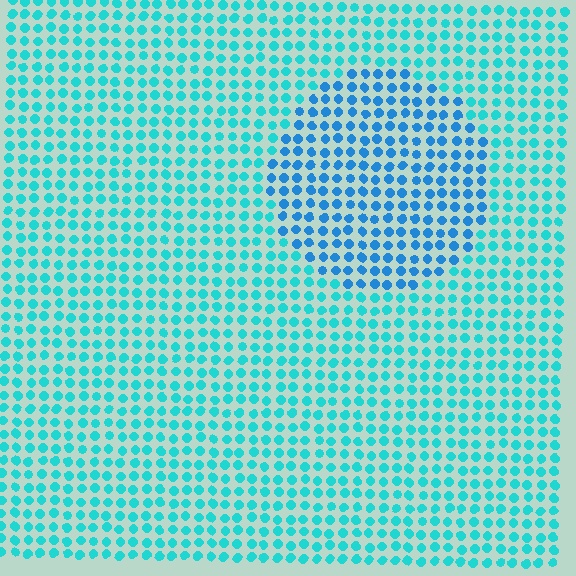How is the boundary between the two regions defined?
The boundary is defined purely by a slight shift in hue (about 28 degrees). Spacing, size, and orientation are identical on both sides.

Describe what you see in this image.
The image is filled with small cyan elements in a uniform arrangement. A circle-shaped region is visible where the elements are tinted to a slightly different hue, forming a subtle color boundary.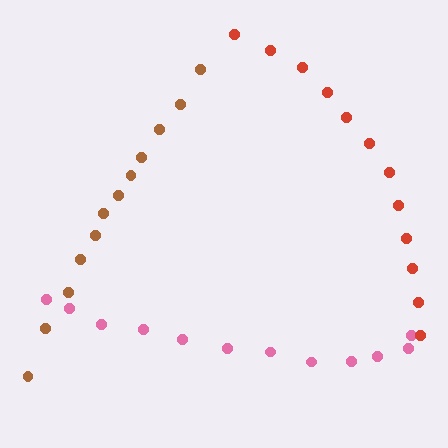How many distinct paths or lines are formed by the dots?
There are 3 distinct paths.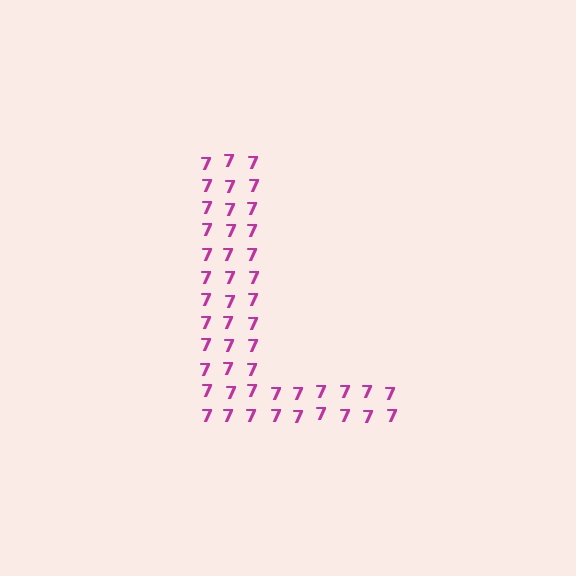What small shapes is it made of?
It is made of small digit 7's.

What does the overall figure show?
The overall figure shows the letter L.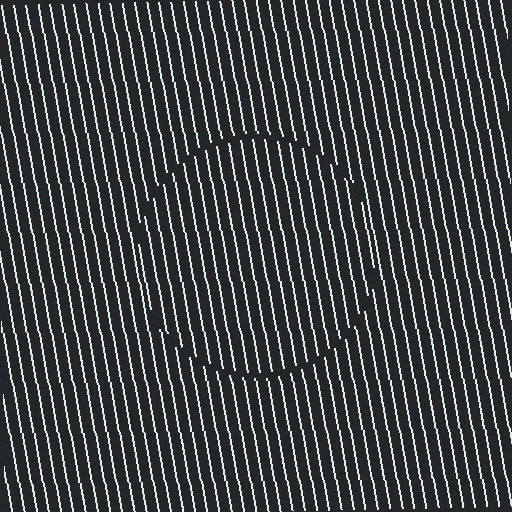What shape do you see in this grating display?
An illusory circle. The interior of the shape contains the same grating, shifted by half a period — the contour is defined by the phase discontinuity where line-ends from the inner and outer gratings abut.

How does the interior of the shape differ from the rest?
The interior of the shape contains the same grating, shifted by half a period — the contour is defined by the phase discontinuity where line-ends from the inner and outer gratings abut.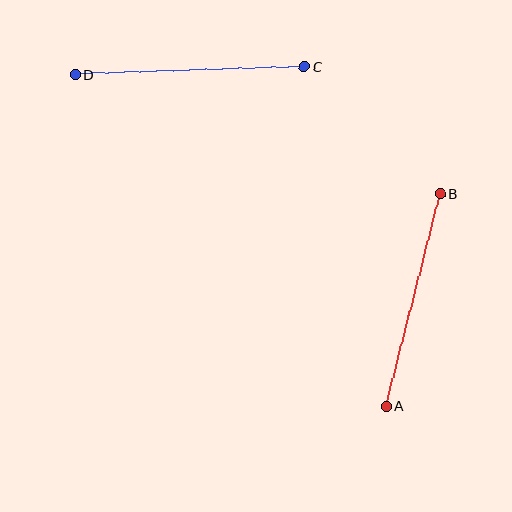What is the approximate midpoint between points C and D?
The midpoint is at approximately (190, 70) pixels.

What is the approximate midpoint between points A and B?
The midpoint is at approximately (413, 300) pixels.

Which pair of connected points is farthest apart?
Points C and D are farthest apart.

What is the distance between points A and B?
The distance is approximately 219 pixels.